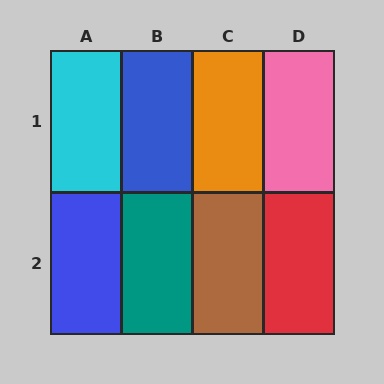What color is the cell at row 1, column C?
Orange.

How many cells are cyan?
1 cell is cyan.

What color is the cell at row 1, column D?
Pink.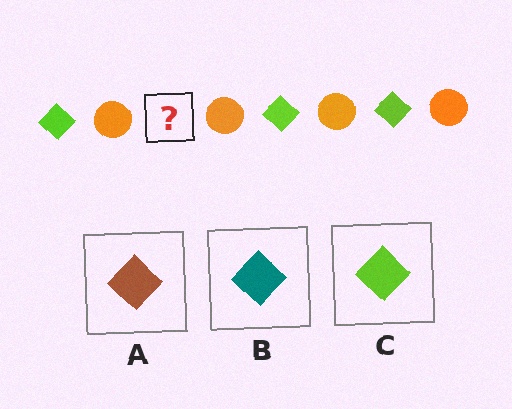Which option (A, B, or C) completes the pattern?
C.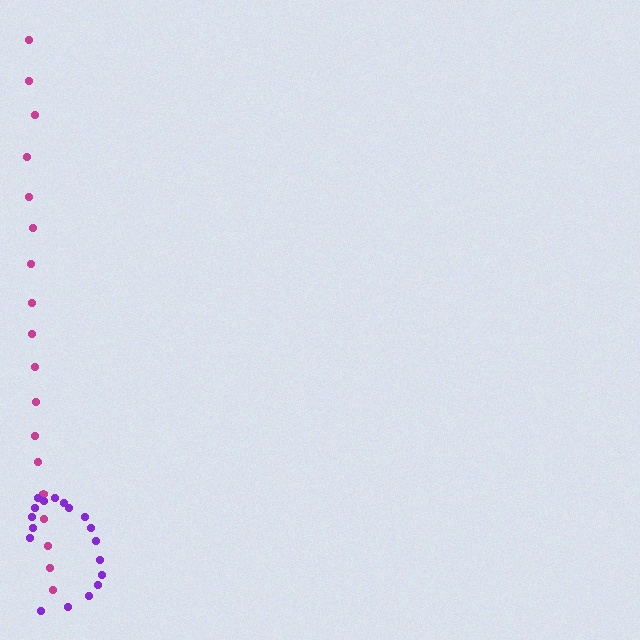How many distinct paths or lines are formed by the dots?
There are 2 distinct paths.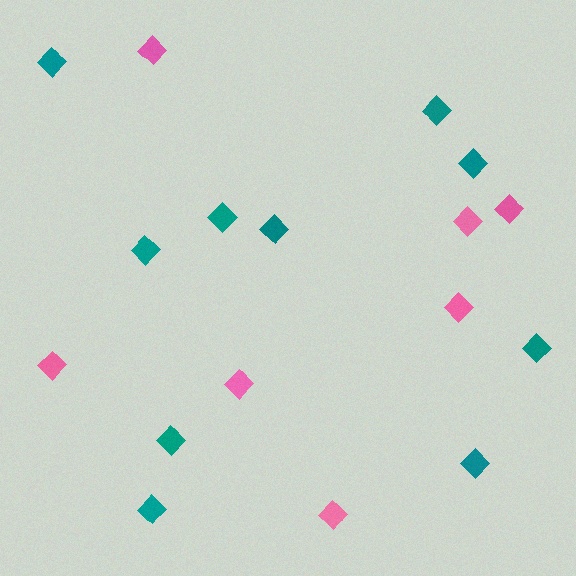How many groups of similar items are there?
There are 2 groups: one group of pink diamonds (7) and one group of teal diamonds (10).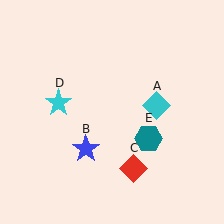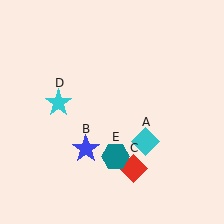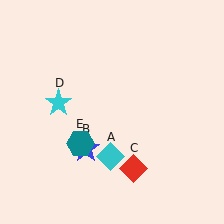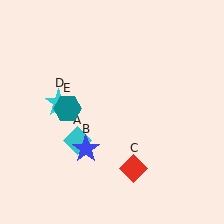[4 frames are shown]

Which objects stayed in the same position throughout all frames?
Blue star (object B) and red diamond (object C) and cyan star (object D) remained stationary.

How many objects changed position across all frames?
2 objects changed position: cyan diamond (object A), teal hexagon (object E).